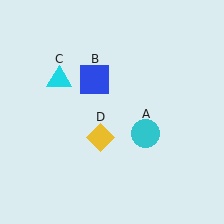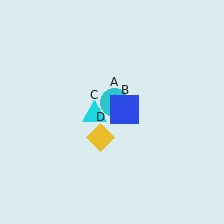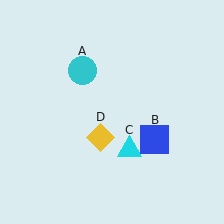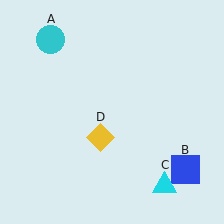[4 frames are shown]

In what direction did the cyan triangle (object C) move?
The cyan triangle (object C) moved down and to the right.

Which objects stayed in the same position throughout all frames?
Yellow diamond (object D) remained stationary.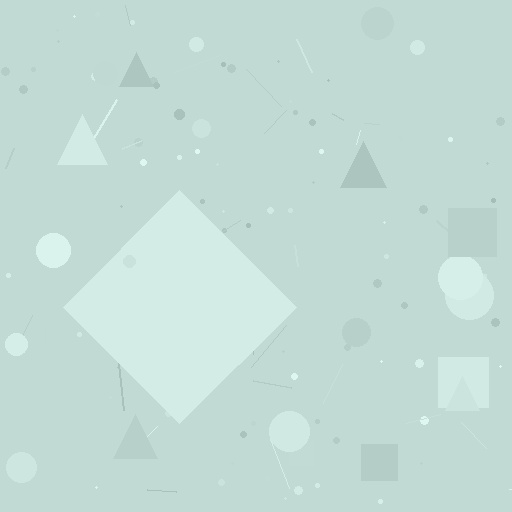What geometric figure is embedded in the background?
A diamond is embedded in the background.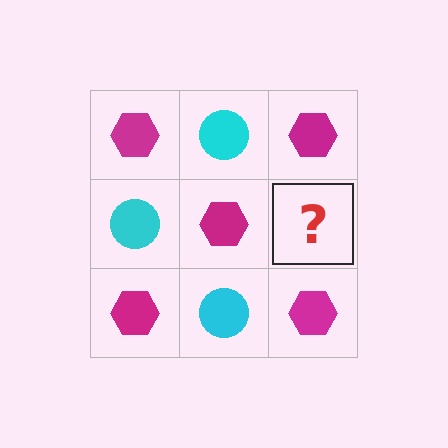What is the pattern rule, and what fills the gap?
The rule is that it alternates magenta hexagon and cyan circle in a checkerboard pattern. The gap should be filled with a cyan circle.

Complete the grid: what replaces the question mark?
The question mark should be replaced with a cyan circle.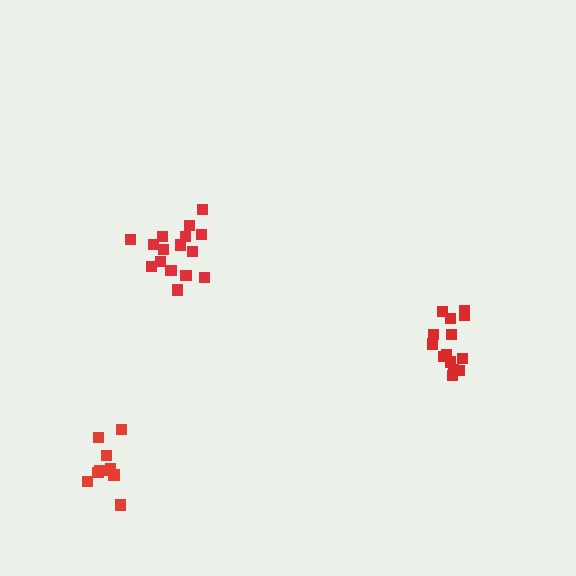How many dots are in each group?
Group 1: 10 dots, Group 2: 14 dots, Group 3: 16 dots (40 total).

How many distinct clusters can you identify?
There are 3 distinct clusters.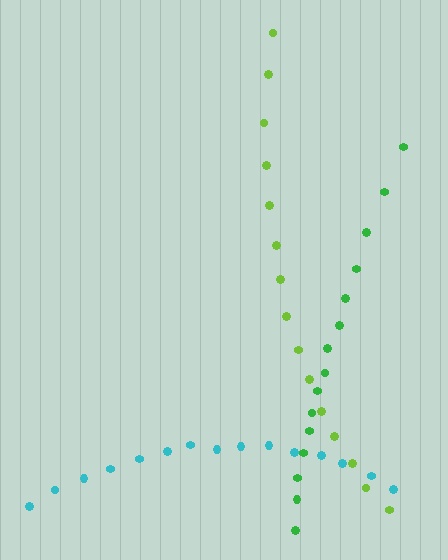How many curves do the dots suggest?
There are 3 distinct paths.